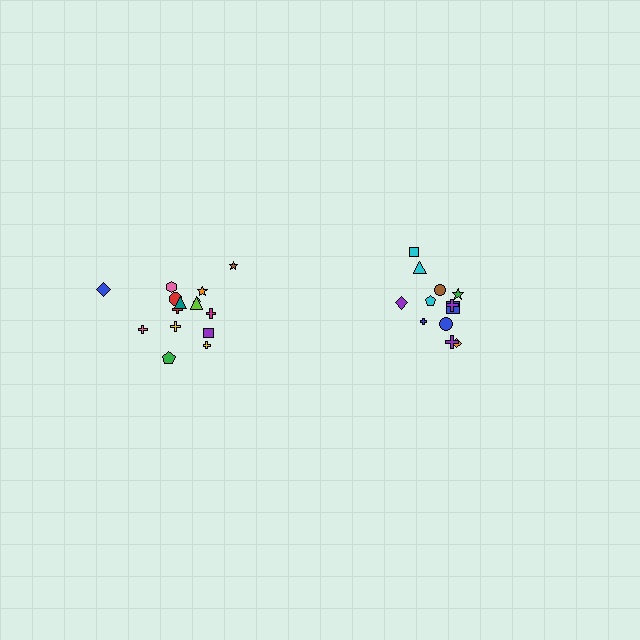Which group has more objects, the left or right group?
The left group.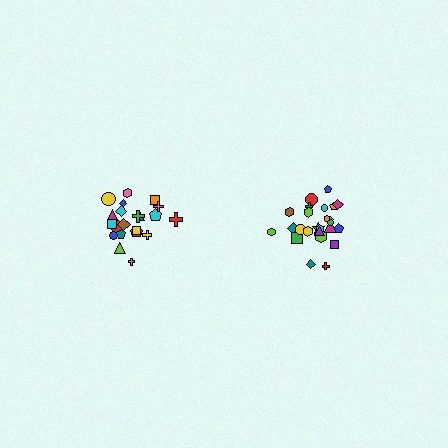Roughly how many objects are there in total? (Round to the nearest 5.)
Roughly 45 objects in total.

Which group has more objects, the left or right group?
The right group.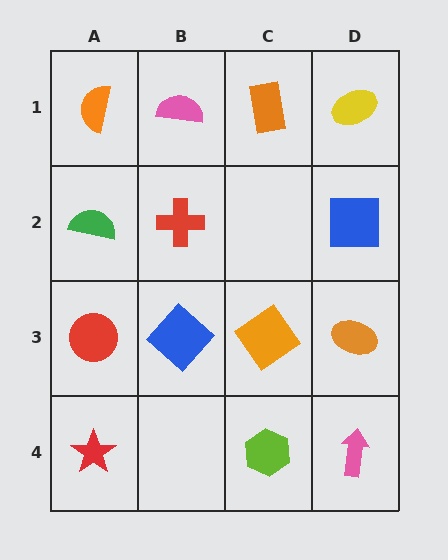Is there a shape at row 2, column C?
No, that cell is empty.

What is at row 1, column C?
An orange rectangle.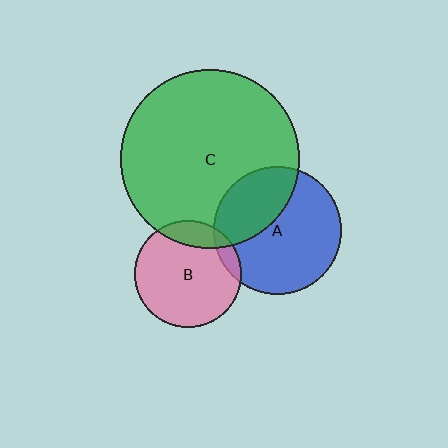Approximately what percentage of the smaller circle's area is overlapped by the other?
Approximately 35%.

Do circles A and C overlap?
Yes.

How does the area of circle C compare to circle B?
Approximately 2.8 times.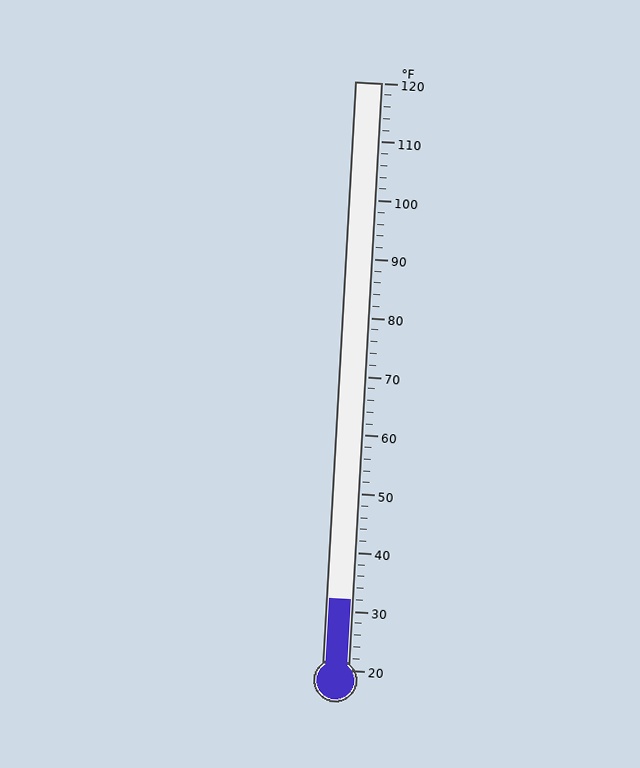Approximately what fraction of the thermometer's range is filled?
The thermometer is filled to approximately 10% of its range.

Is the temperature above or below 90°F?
The temperature is below 90°F.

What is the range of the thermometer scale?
The thermometer scale ranges from 20°F to 120°F.